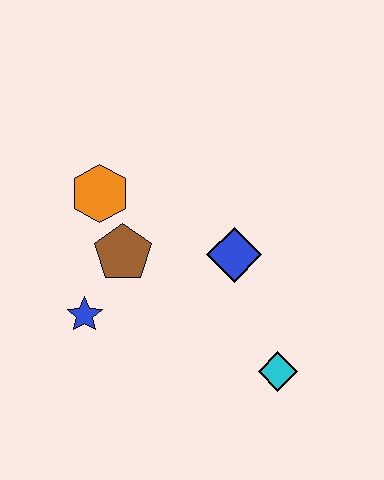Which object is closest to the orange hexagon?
The brown pentagon is closest to the orange hexagon.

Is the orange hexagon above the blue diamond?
Yes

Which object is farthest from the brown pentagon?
The cyan diamond is farthest from the brown pentagon.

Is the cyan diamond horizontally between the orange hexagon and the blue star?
No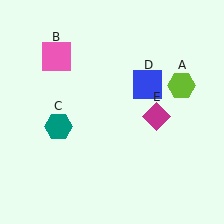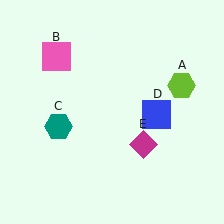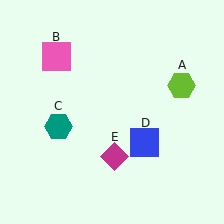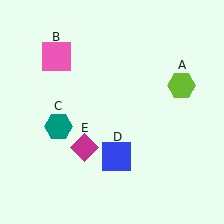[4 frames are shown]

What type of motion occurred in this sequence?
The blue square (object D), magenta diamond (object E) rotated clockwise around the center of the scene.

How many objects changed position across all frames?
2 objects changed position: blue square (object D), magenta diamond (object E).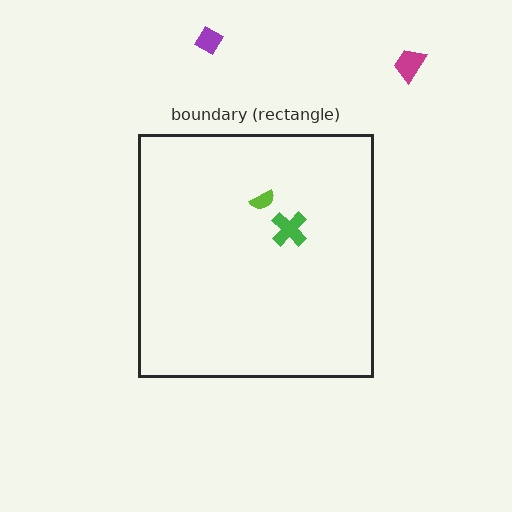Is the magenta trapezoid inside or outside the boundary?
Outside.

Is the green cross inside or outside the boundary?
Inside.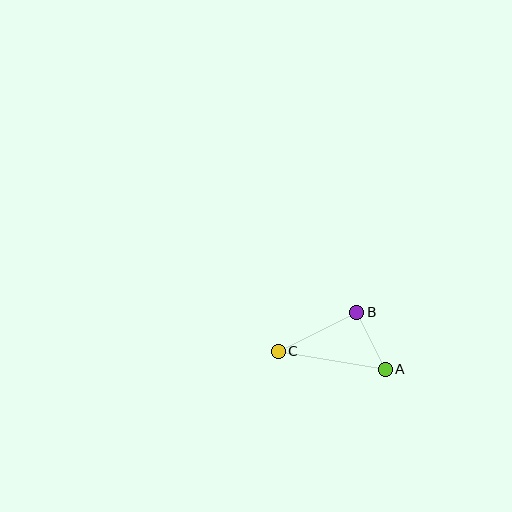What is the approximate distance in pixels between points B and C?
The distance between B and C is approximately 88 pixels.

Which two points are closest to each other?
Points A and B are closest to each other.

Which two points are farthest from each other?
Points A and C are farthest from each other.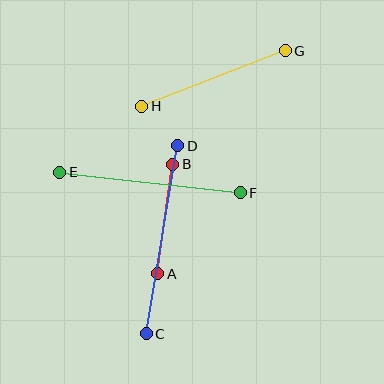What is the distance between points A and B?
The distance is approximately 110 pixels.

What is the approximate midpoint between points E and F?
The midpoint is at approximately (150, 183) pixels.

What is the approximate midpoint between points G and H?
The midpoint is at approximately (214, 79) pixels.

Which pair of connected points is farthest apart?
Points C and D are farthest apart.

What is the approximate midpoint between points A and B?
The midpoint is at approximately (165, 219) pixels.